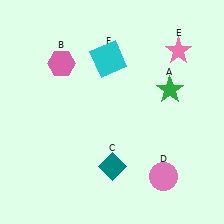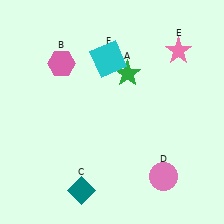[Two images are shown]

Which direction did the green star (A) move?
The green star (A) moved left.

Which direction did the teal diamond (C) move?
The teal diamond (C) moved left.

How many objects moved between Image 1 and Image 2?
2 objects moved between the two images.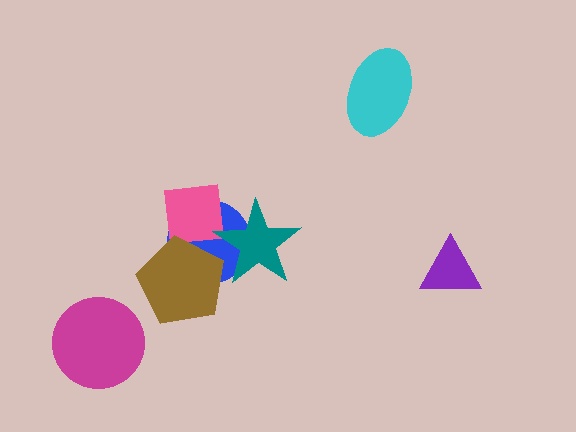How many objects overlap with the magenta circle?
0 objects overlap with the magenta circle.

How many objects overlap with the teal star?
1 object overlaps with the teal star.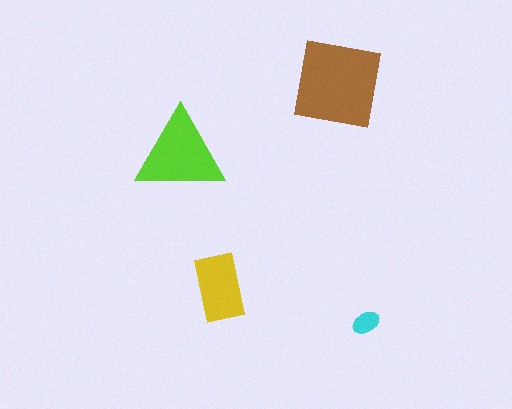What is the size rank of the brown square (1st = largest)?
1st.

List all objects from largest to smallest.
The brown square, the lime triangle, the yellow rectangle, the cyan ellipse.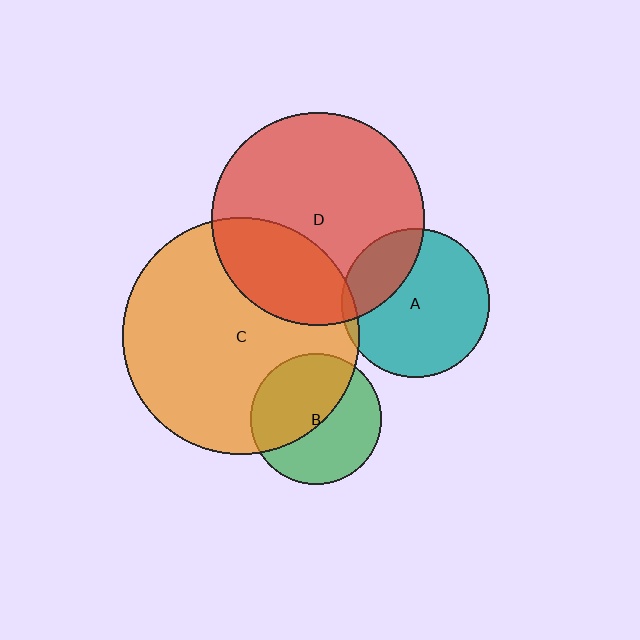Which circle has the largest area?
Circle C (orange).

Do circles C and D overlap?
Yes.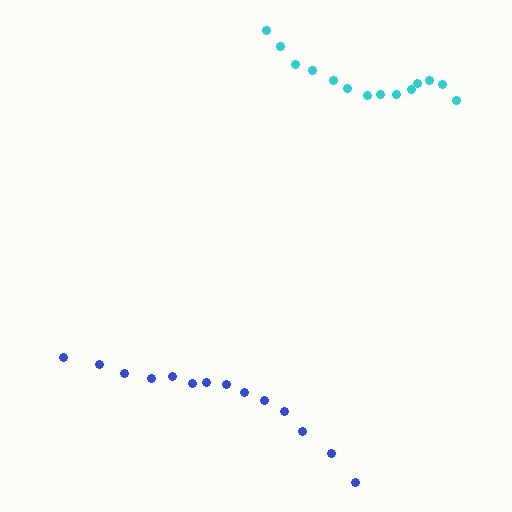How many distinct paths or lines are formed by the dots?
There are 2 distinct paths.